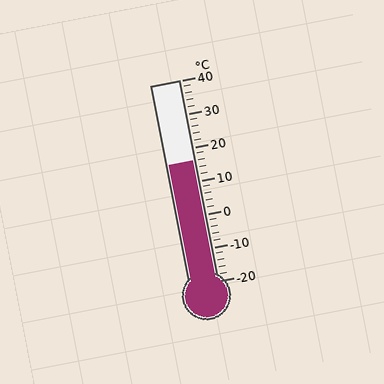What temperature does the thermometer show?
The thermometer shows approximately 16°C.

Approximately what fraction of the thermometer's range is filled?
The thermometer is filled to approximately 60% of its range.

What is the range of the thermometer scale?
The thermometer scale ranges from -20°C to 40°C.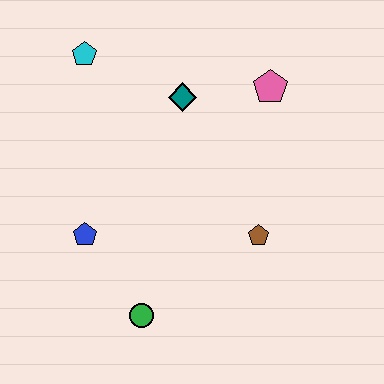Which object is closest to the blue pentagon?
The green circle is closest to the blue pentagon.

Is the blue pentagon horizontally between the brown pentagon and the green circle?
No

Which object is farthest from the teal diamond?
The green circle is farthest from the teal diamond.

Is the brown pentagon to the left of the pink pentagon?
Yes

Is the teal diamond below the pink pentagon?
Yes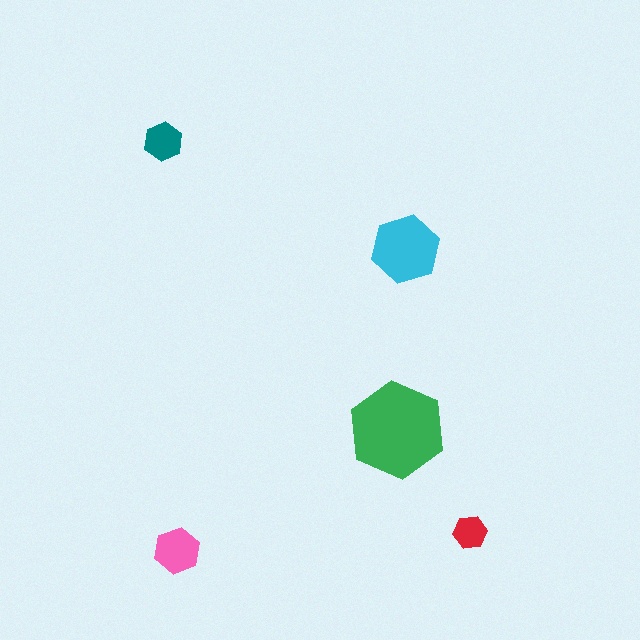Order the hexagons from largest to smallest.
the green one, the cyan one, the pink one, the teal one, the red one.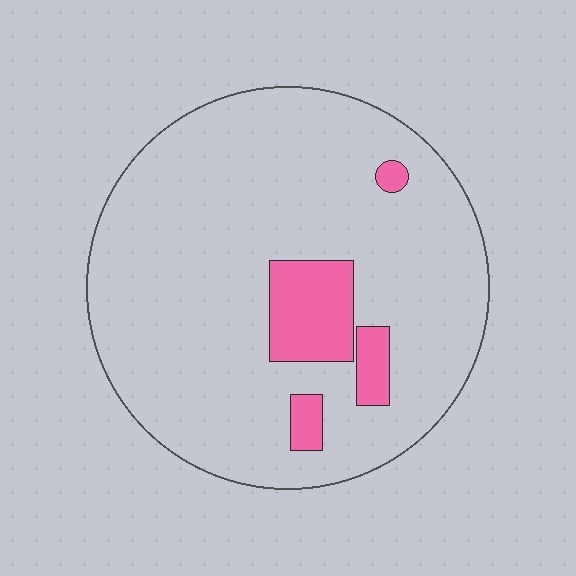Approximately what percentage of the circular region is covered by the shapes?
Approximately 10%.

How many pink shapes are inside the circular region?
4.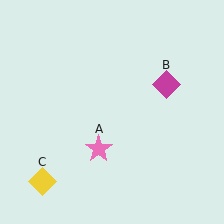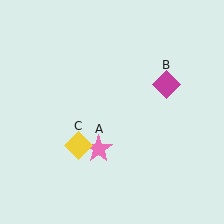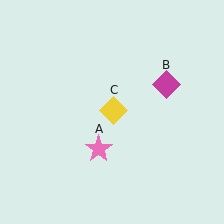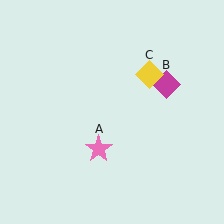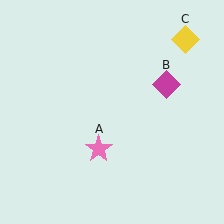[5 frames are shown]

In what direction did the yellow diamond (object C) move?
The yellow diamond (object C) moved up and to the right.